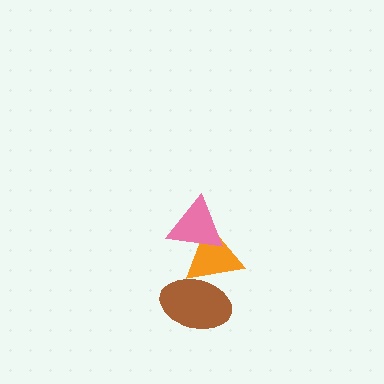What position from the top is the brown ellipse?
The brown ellipse is 3rd from the top.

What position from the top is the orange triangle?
The orange triangle is 2nd from the top.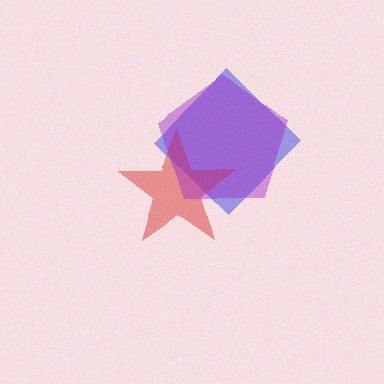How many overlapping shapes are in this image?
There are 3 overlapping shapes in the image.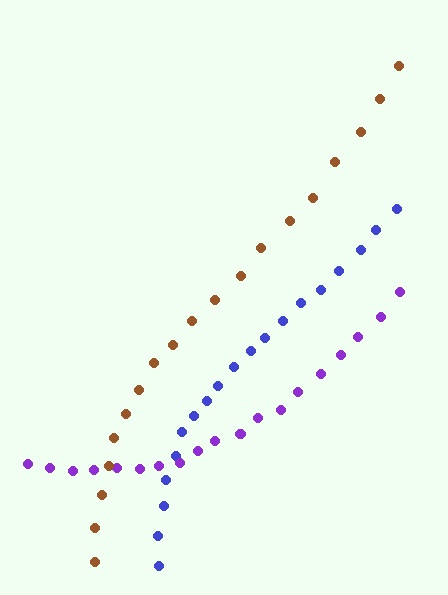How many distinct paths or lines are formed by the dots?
There are 3 distinct paths.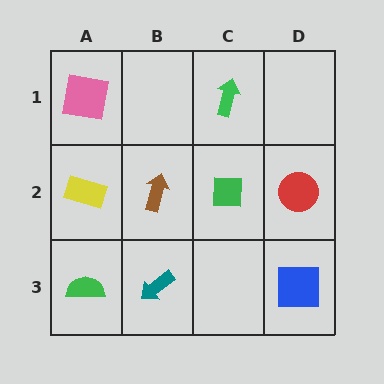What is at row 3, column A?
A green semicircle.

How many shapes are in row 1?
2 shapes.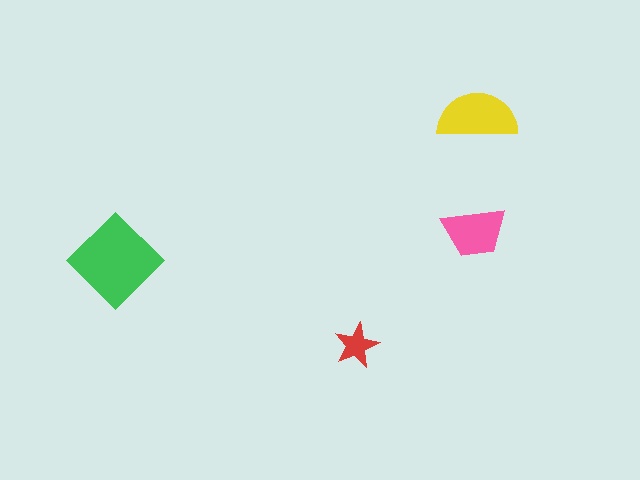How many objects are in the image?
There are 4 objects in the image.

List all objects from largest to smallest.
The green diamond, the yellow semicircle, the pink trapezoid, the red star.